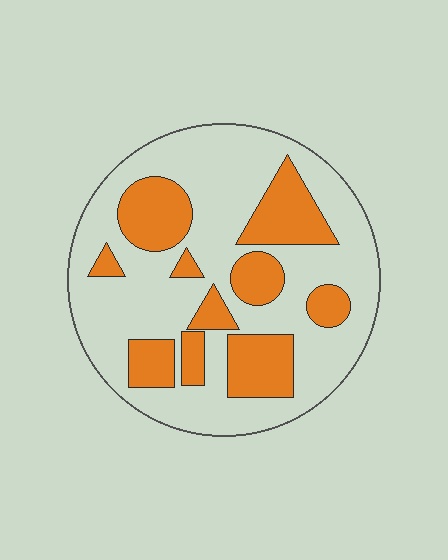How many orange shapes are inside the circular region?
10.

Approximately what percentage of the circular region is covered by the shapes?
Approximately 30%.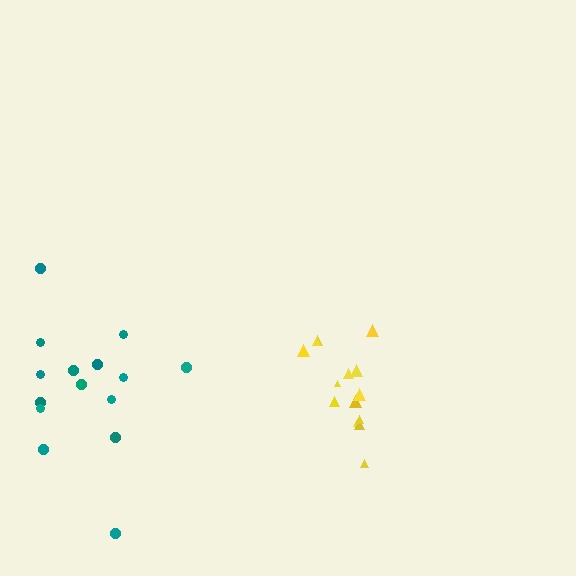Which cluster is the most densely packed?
Yellow.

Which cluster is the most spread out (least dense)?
Teal.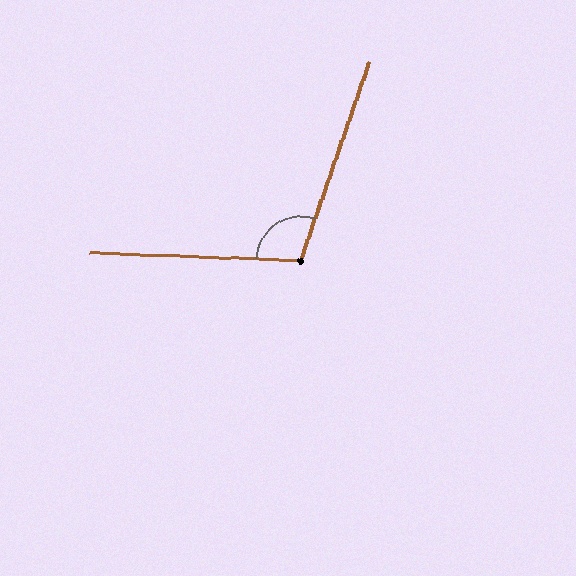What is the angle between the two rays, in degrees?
Approximately 107 degrees.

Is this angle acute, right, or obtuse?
It is obtuse.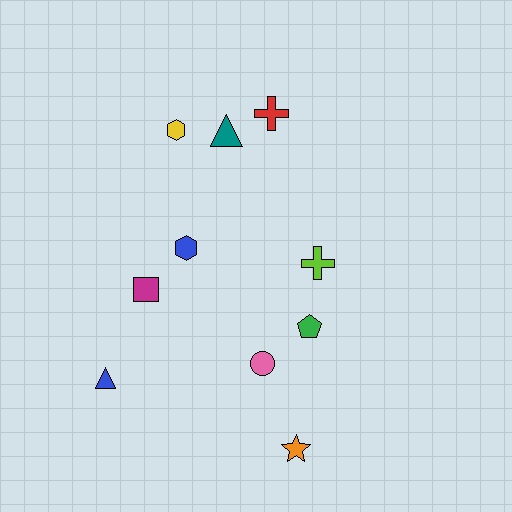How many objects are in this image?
There are 10 objects.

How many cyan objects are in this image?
There are no cyan objects.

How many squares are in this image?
There is 1 square.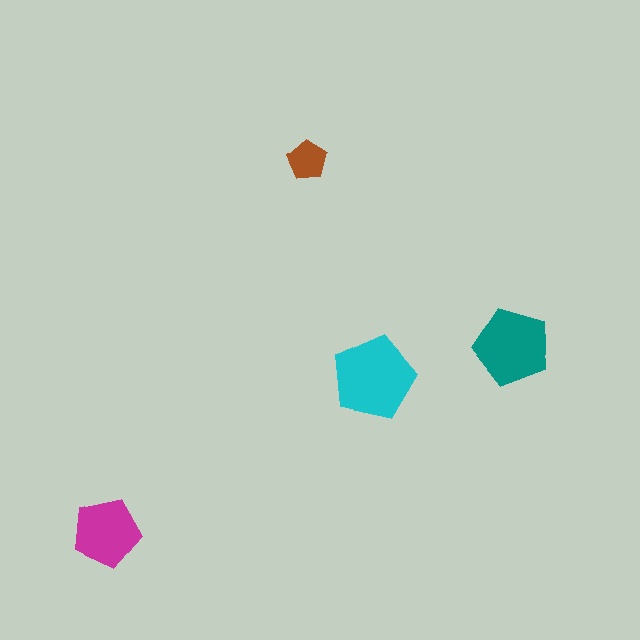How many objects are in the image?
There are 4 objects in the image.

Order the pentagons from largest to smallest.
the cyan one, the teal one, the magenta one, the brown one.